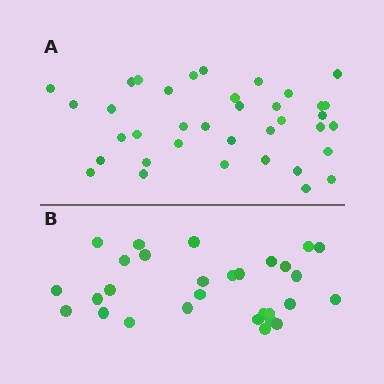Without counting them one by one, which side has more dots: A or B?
Region A (the top region) has more dots.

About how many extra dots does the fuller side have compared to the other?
Region A has roughly 8 or so more dots than region B.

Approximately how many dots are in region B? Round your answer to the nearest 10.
About 30 dots. (The exact count is 29, which rounds to 30.)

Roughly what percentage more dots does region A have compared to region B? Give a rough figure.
About 30% more.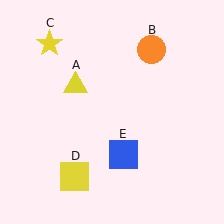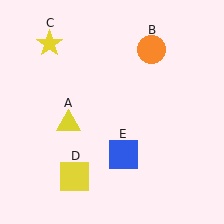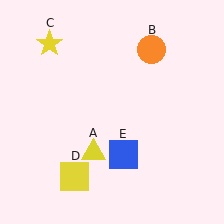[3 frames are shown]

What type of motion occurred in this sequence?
The yellow triangle (object A) rotated counterclockwise around the center of the scene.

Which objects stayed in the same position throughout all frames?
Orange circle (object B) and yellow star (object C) and yellow square (object D) and blue square (object E) remained stationary.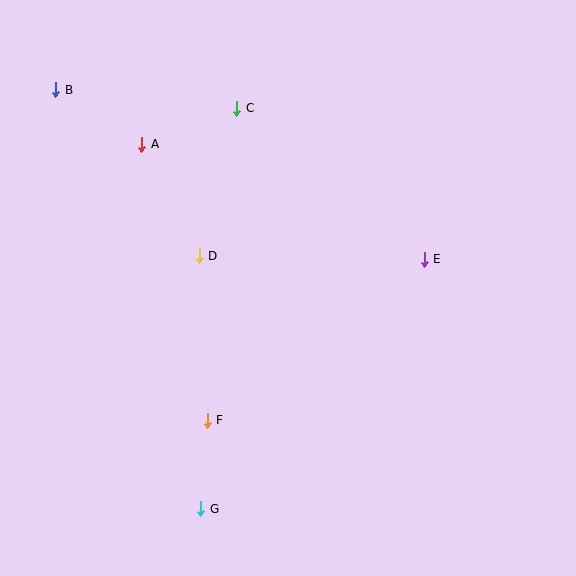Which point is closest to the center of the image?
Point D at (199, 256) is closest to the center.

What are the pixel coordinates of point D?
Point D is at (199, 256).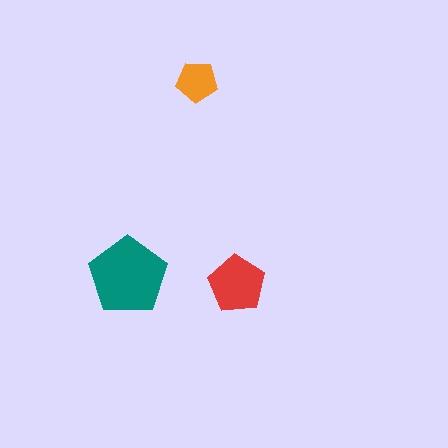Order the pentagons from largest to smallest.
the teal one, the red one, the orange one.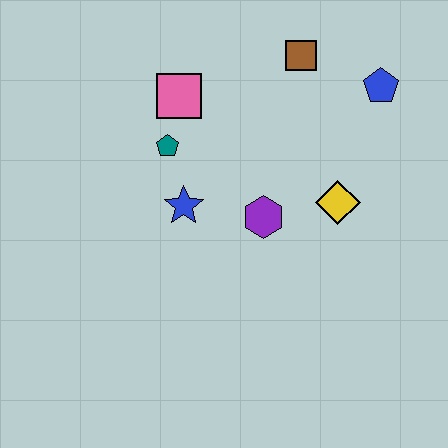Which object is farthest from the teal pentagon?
The blue pentagon is farthest from the teal pentagon.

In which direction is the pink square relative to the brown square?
The pink square is to the left of the brown square.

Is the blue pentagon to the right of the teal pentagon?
Yes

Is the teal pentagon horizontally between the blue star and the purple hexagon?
No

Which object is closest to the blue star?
The teal pentagon is closest to the blue star.